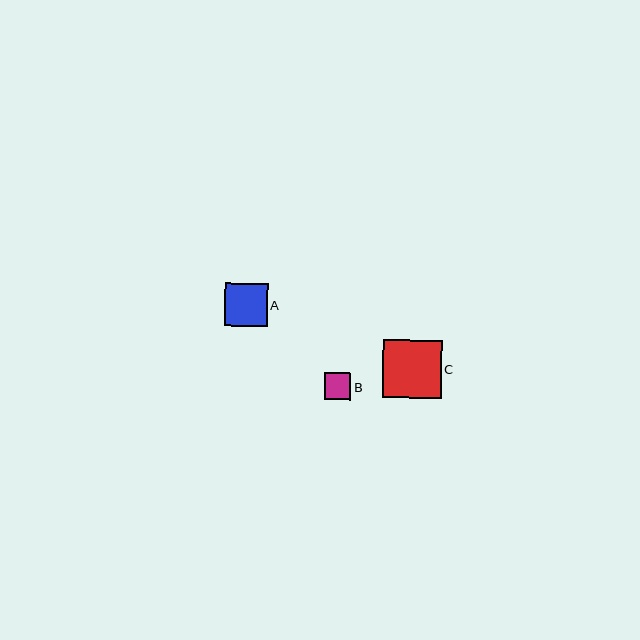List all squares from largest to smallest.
From largest to smallest: C, A, B.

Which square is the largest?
Square C is the largest with a size of approximately 58 pixels.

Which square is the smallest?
Square B is the smallest with a size of approximately 27 pixels.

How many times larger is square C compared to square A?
Square C is approximately 1.4 times the size of square A.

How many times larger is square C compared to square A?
Square C is approximately 1.4 times the size of square A.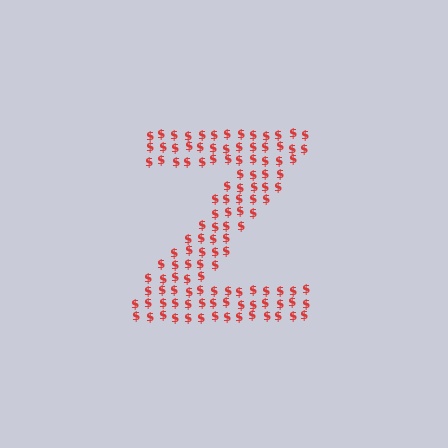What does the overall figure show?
The overall figure shows the letter Z.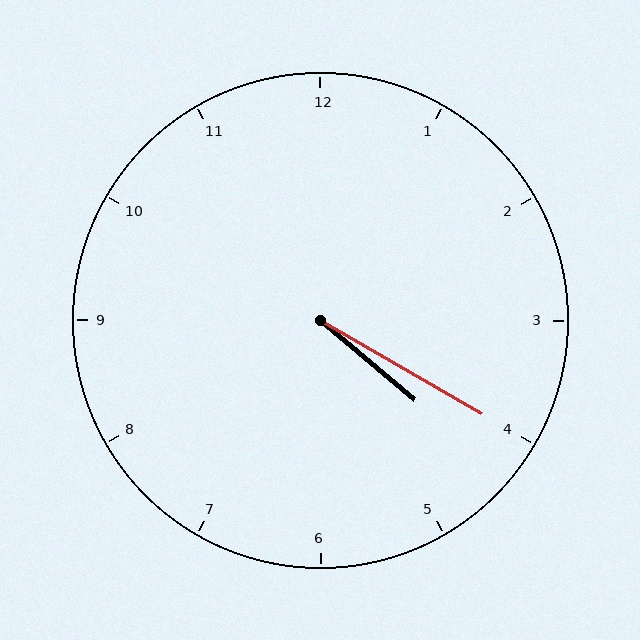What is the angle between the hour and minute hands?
Approximately 10 degrees.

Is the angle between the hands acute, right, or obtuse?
It is acute.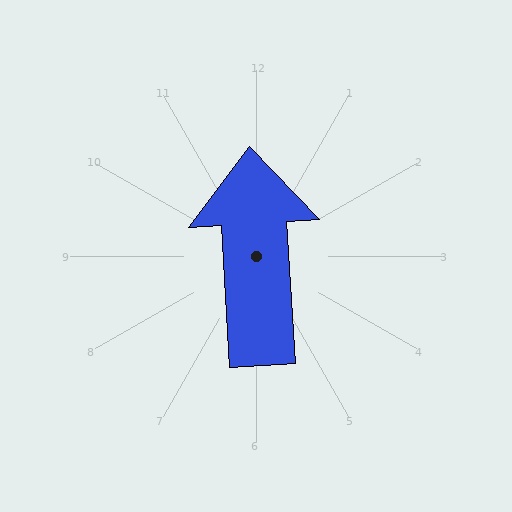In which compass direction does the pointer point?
North.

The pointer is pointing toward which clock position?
Roughly 12 o'clock.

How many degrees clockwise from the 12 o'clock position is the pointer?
Approximately 357 degrees.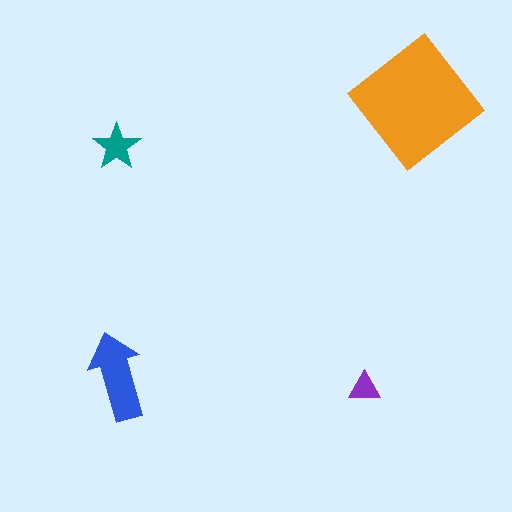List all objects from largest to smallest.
The orange diamond, the blue arrow, the teal star, the purple triangle.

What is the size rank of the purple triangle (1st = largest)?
4th.